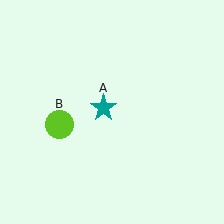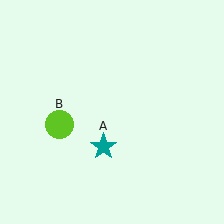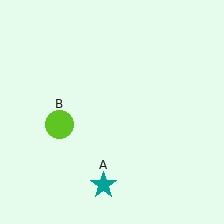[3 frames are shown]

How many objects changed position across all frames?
1 object changed position: teal star (object A).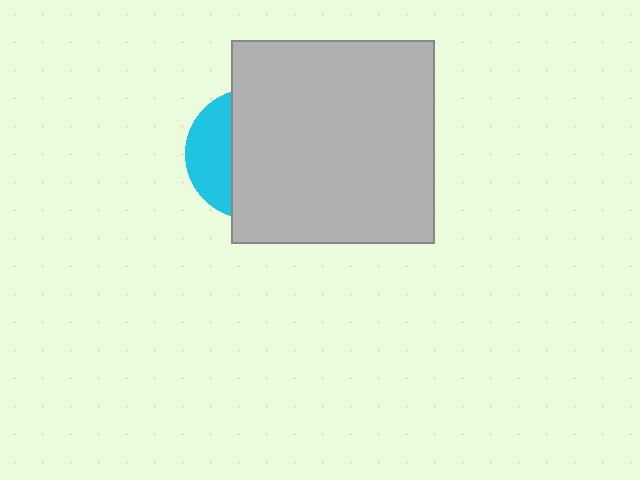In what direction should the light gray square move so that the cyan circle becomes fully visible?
The light gray square should move right. That is the shortest direction to clear the overlap and leave the cyan circle fully visible.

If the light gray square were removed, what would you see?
You would see the complete cyan circle.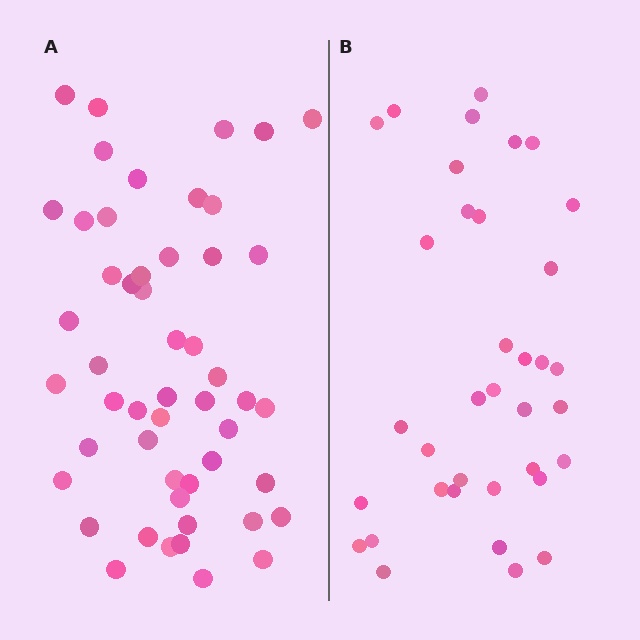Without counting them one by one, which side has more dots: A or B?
Region A (the left region) has more dots.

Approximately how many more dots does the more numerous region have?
Region A has approximately 15 more dots than region B.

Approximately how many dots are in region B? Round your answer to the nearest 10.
About 40 dots. (The exact count is 36, which rounds to 40.)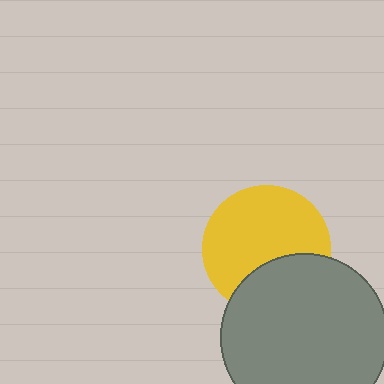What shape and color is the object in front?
The object in front is a gray circle.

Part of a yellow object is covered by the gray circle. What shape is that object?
It is a circle.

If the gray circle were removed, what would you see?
You would see the complete yellow circle.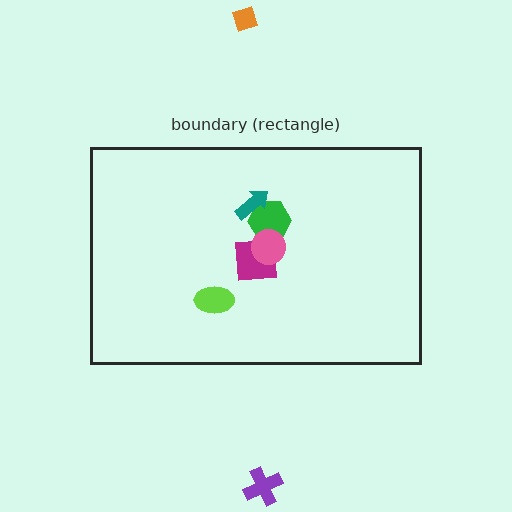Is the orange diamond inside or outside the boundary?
Outside.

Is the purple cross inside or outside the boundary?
Outside.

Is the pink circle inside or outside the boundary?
Inside.